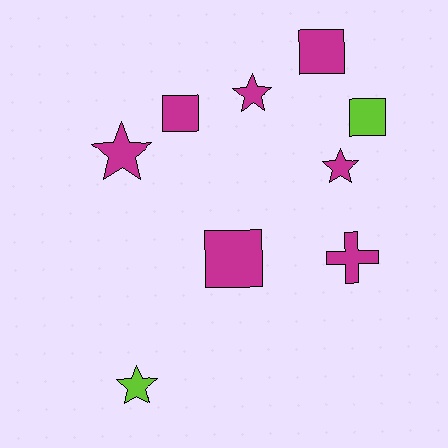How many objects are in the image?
There are 9 objects.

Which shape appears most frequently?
Star, with 4 objects.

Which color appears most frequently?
Magenta, with 7 objects.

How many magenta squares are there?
There are 3 magenta squares.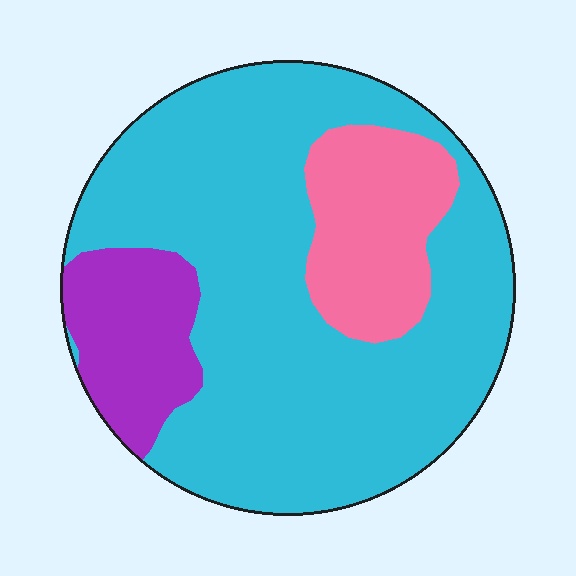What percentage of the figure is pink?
Pink covers 16% of the figure.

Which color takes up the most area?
Cyan, at roughly 70%.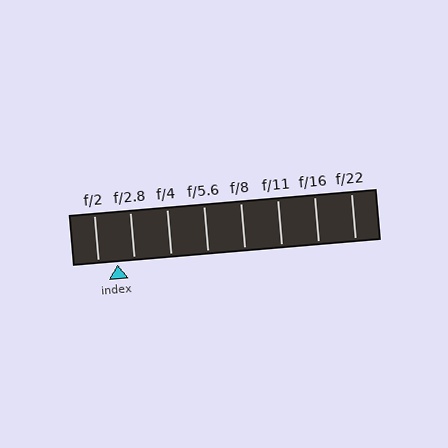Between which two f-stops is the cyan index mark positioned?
The index mark is between f/2 and f/2.8.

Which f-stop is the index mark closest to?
The index mark is closest to f/2.8.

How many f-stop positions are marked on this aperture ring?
There are 8 f-stop positions marked.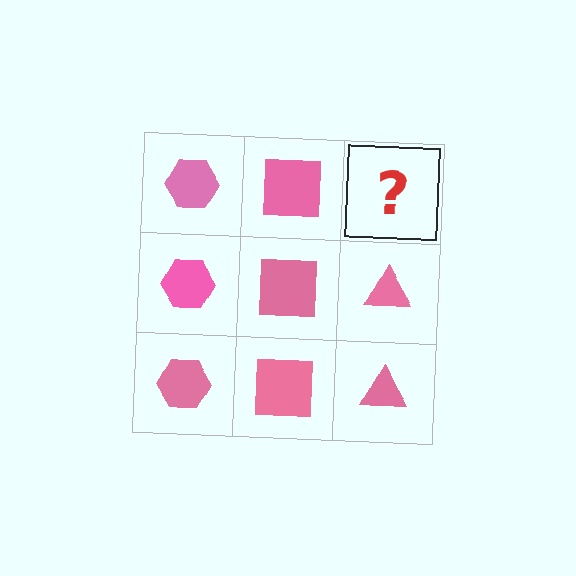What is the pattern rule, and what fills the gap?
The rule is that each column has a consistent shape. The gap should be filled with a pink triangle.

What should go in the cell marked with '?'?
The missing cell should contain a pink triangle.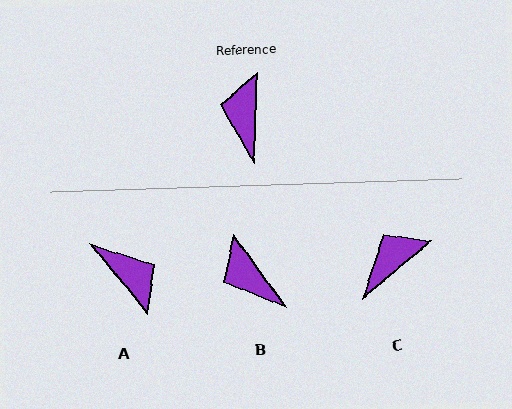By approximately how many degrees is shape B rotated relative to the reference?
Approximately 38 degrees counter-clockwise.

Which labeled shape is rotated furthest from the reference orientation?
A, about 139 degrees away.